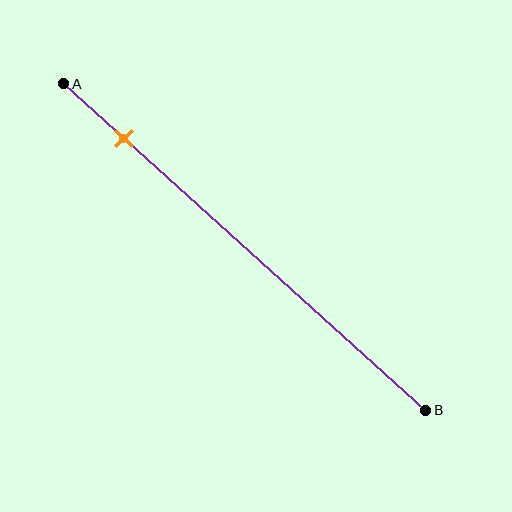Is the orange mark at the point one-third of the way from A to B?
No, the mark is at about 15% from A, not at the 33% one-third point.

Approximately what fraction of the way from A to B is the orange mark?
The orange mark is approximately 15% of the way from A to B.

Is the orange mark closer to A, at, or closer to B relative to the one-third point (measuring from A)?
The orange mark is closer to point A than the one-third point of segment AB.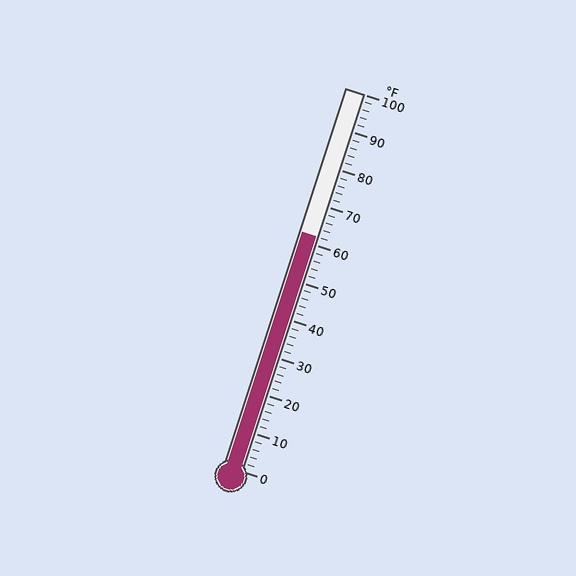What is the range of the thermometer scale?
The thermometer scale ranges from 0°F to 100°F.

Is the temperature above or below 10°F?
The temperature is above 10°F.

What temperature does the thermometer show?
The thermometer shows approximately 62°F.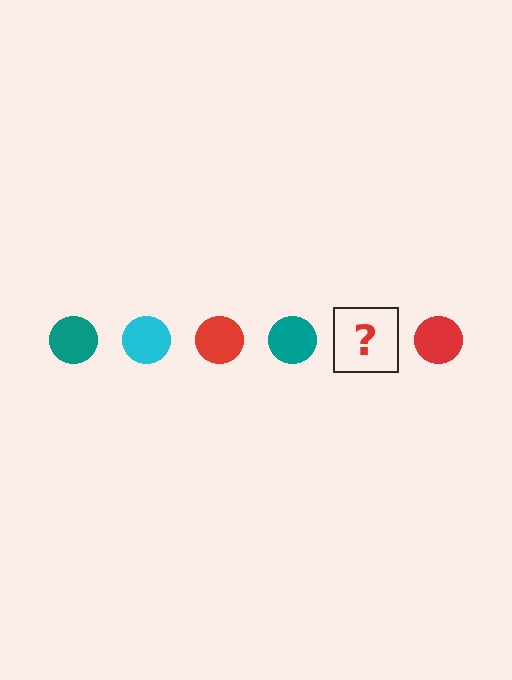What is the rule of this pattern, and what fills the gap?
The rule is that the pattern cycles through teal, cyan, red circles. The gap should be filled with a cyan circle.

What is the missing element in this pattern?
The missing element is a cyan circle.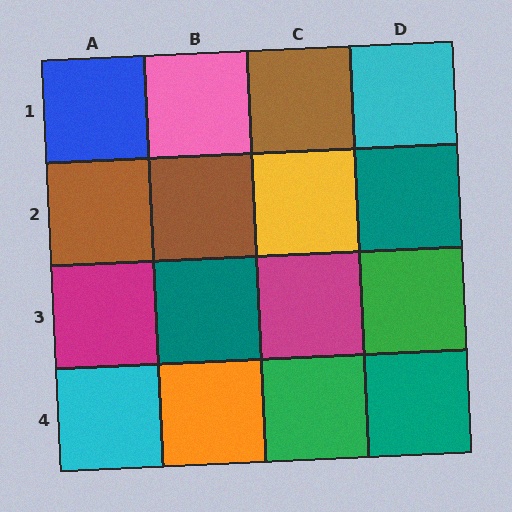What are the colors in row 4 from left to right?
Cyan, orange, green, teal.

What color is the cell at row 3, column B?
Teal.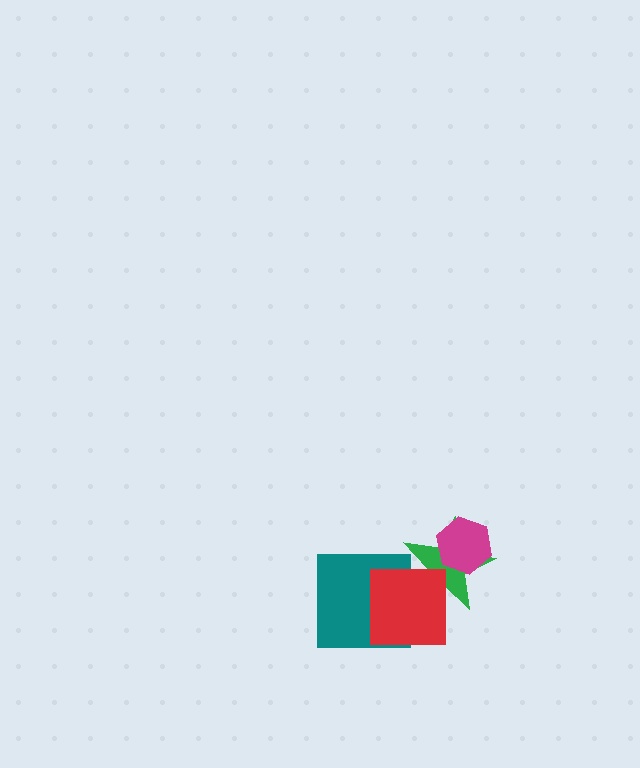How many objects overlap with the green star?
2 objects overlap with the green star.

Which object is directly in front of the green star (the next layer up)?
The red square is directly in front of the green star.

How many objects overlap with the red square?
2 objects overlap with the red square.